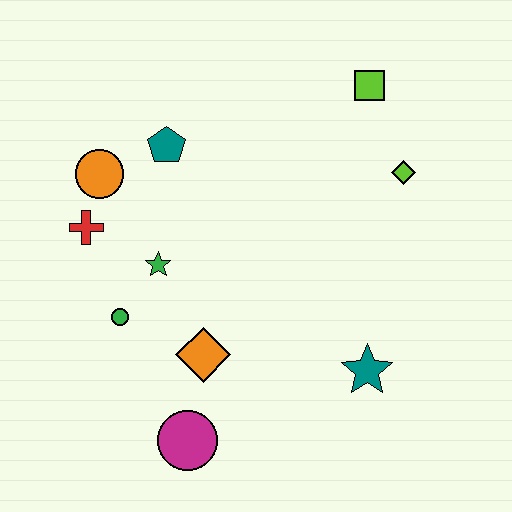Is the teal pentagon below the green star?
No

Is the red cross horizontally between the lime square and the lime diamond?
No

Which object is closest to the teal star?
The orange diamond is closest to the teal star.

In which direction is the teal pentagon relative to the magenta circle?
The teal pentagon is above the magenta circle.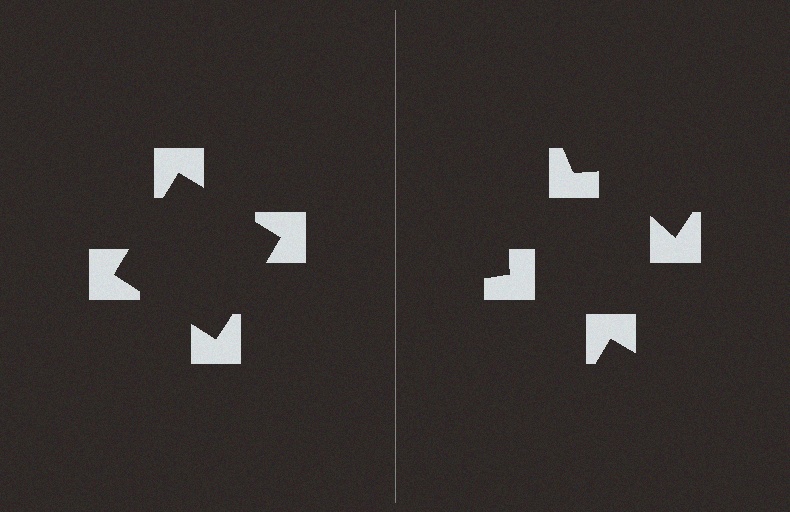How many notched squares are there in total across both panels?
8 — 4 on each side.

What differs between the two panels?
The notched squares are positioned identically on both sides; only the wedge orientations differ. On the left they align to a square; on the right they are misaligned.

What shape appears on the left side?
An illusory square.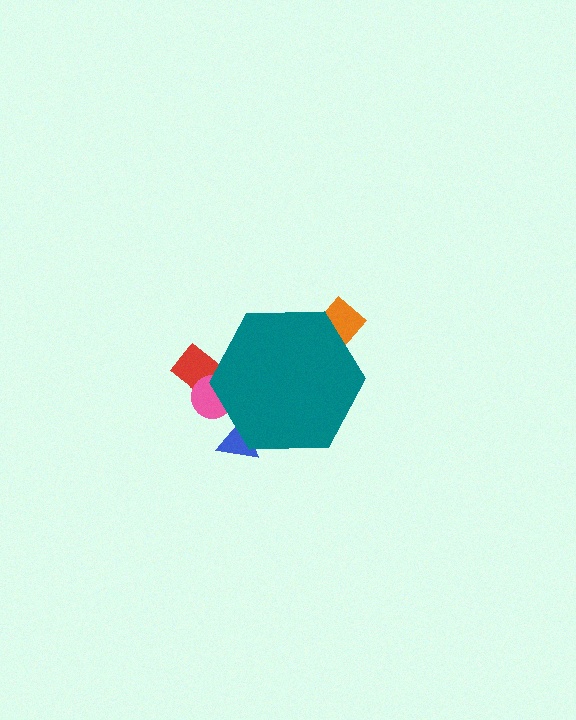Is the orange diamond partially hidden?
Yes, the orange diamond is partially hidden behind the teal hexagon.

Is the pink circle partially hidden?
Yes, the pink circle is partially hidden behind the teal hexagon.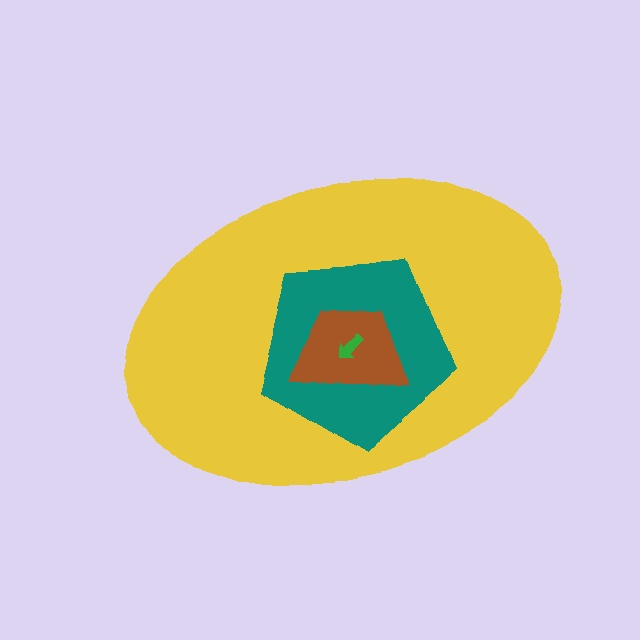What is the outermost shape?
The yellow ellipse.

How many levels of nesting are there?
4.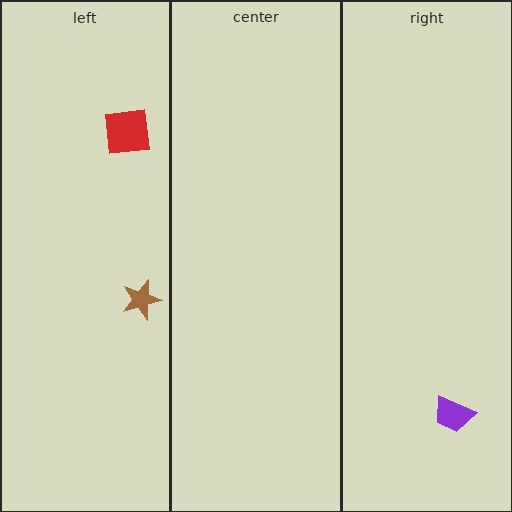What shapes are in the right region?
The purple trapezoid.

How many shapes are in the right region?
1.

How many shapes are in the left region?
2.